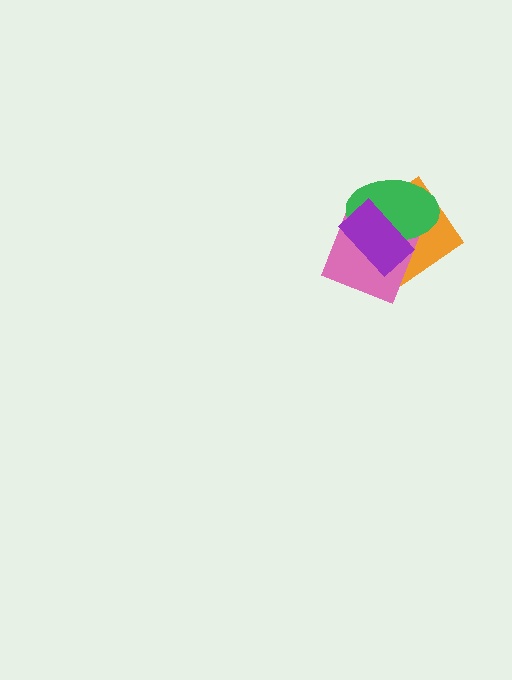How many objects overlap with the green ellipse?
3 objects overlap with the green ellipse.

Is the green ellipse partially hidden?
Yes, it is partially covered by another shape.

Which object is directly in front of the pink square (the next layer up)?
The green ellipse is directly in front of the pink square.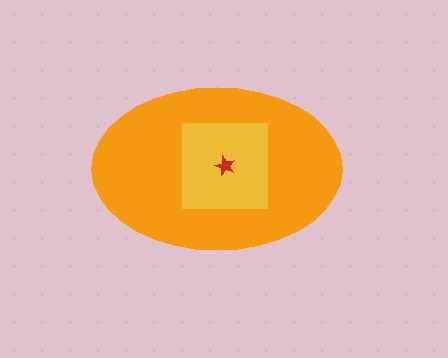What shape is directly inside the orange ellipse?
The yellow square.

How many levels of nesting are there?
3.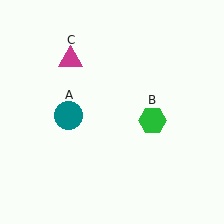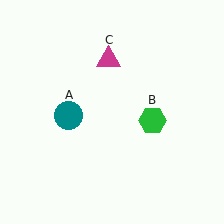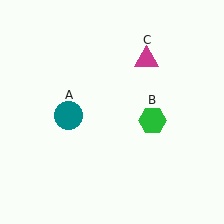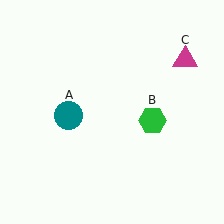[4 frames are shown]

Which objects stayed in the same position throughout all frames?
Teal circle (object A) and green hexagon (object B) remained stationary.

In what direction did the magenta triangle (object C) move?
The magenta triangle (object C) moved right.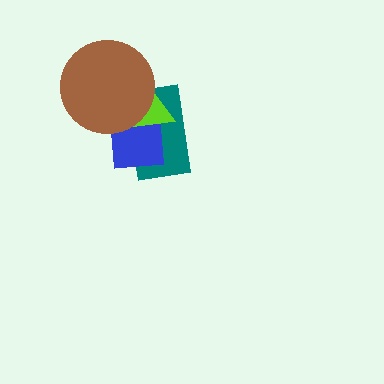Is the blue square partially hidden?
Yes, it is partially covered by another shape.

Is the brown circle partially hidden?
No, no other shape covers it.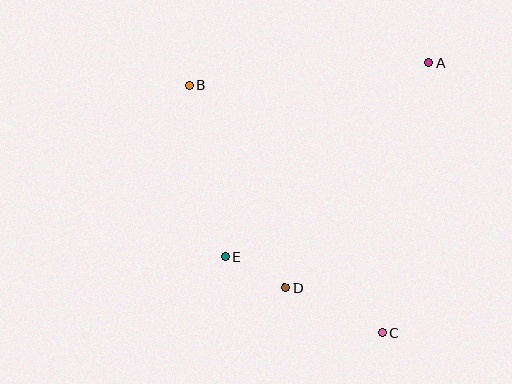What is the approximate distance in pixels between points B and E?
The distance between B and E is approximately 175 pixels.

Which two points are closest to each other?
Points D and E are closest to each other.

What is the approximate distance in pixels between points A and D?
The distance between A and D is approximately 267 pixels.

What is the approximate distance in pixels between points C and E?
The distance between C and E is approximately 174 pixels.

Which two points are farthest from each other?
Points B and C are farthest from each other.